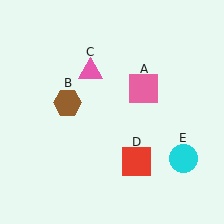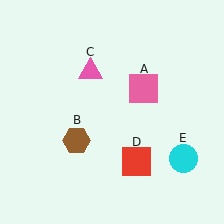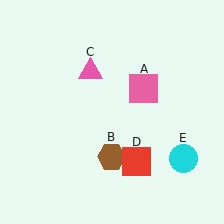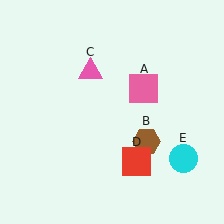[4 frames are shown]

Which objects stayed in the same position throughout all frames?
Pink square (object A) and pink triangle (object C) and red square (object D) and cyan circle (object E) remained stationary.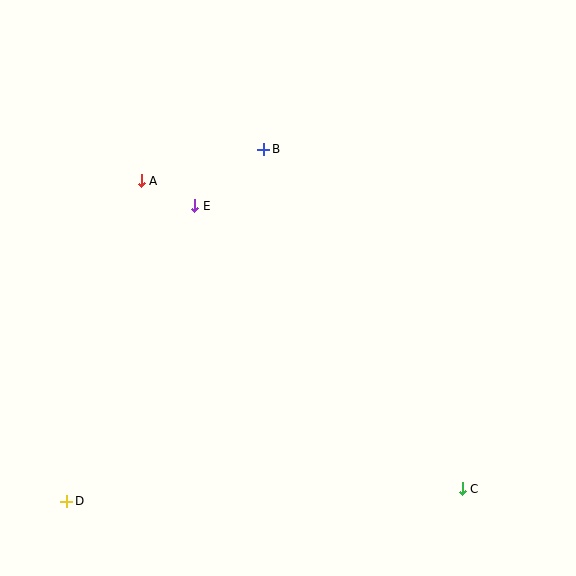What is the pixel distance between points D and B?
The distance between D and B is 404 pixels.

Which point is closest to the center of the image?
Point E at (195, 206) is closest to the center.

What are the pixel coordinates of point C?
Point C is at (462, 489).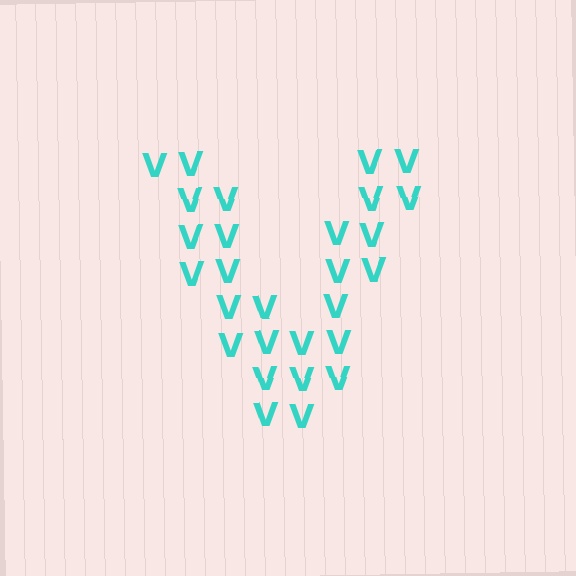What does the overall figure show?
The overall figure shows the letter V.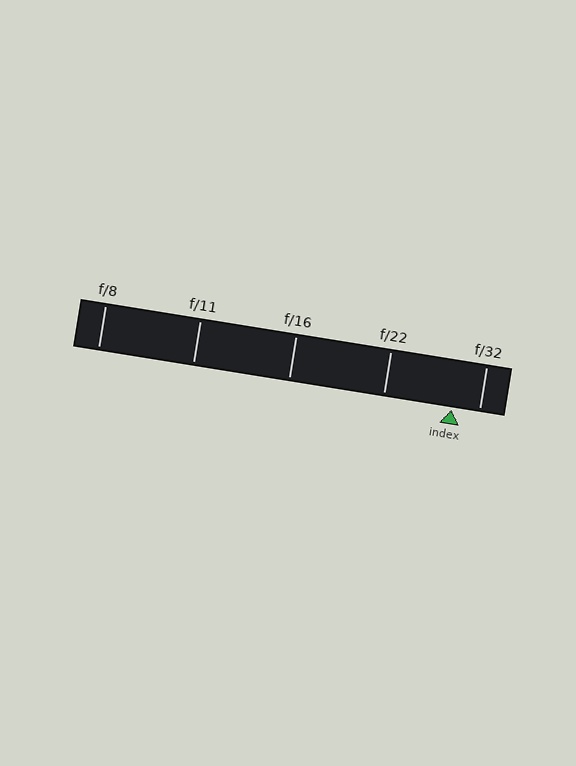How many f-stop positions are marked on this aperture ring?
There are 5 f-stop positions marked.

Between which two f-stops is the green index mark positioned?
The index mark is between f/22 and f/32.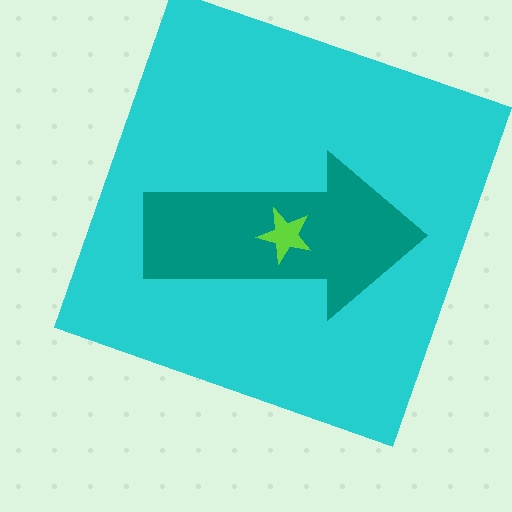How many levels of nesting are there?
3.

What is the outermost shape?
The cyan square.